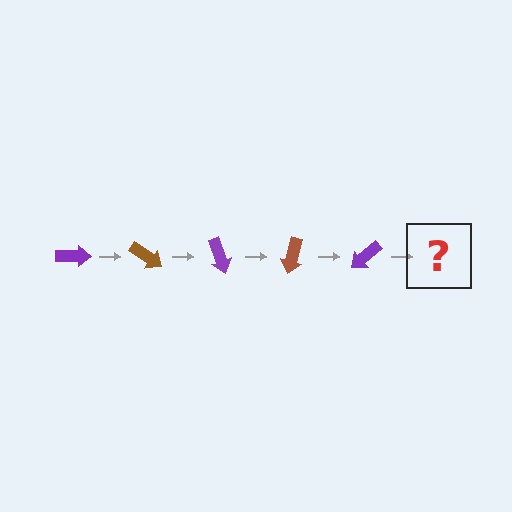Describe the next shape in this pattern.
It should be a brown arrow, rotated 175 degrees from the start.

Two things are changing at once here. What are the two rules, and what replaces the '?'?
The two rules are that it rotates 35 degrees each step and the color cycles through purple and brown. The '?' should be a brown arrow, rotated 175 degrees from the start.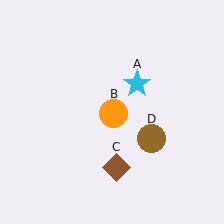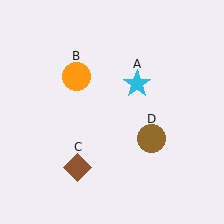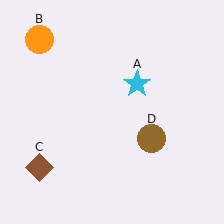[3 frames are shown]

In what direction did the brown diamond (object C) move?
The brown diamond (object C) moved left.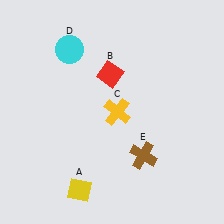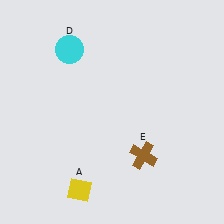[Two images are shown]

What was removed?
The red diamond (B), the yellow cross (C) were removed in Image 2.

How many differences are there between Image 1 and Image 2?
There are 2 differences between the two images.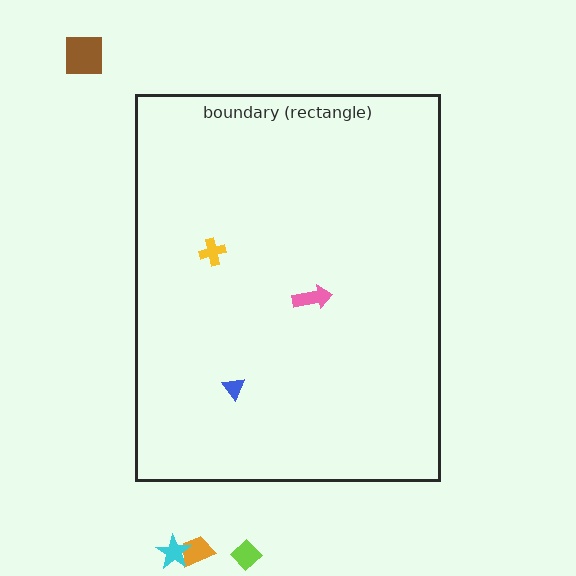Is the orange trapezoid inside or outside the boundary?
Outside.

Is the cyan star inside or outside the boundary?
Outside.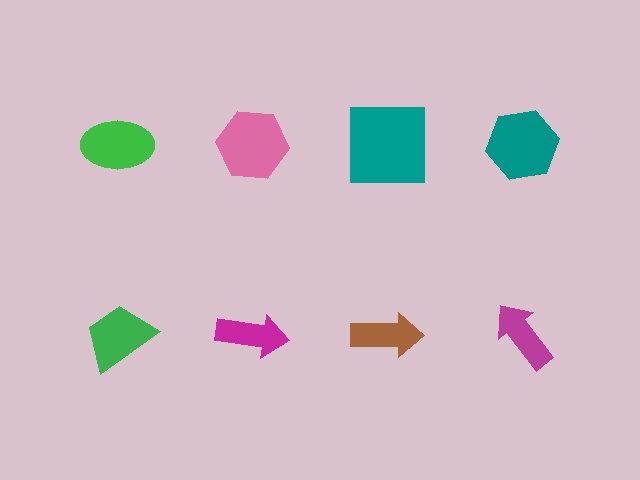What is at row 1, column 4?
A teal hexagon.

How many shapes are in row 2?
4 shapes.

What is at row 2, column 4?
A magenta arrow.